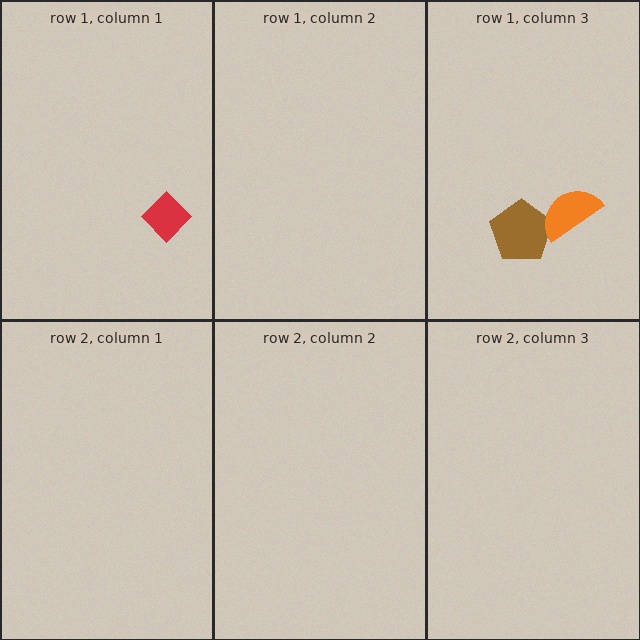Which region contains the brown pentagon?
The row 1, column 3 region.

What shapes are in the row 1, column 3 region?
The brown pentagon, the orange semicircle.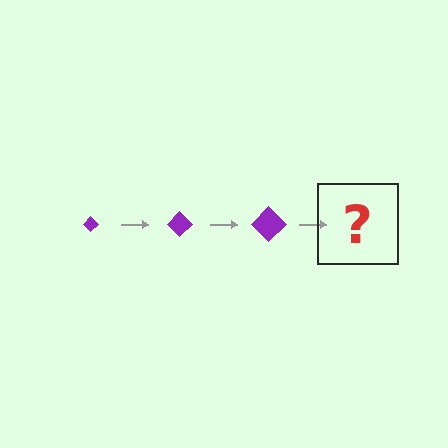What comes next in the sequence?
The next element should be a purple diamond, larger than the previous one.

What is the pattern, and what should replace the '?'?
The pattern is that the diamond gets progressively larger each step. The '?' should be a purple diamond, larger than the previous one.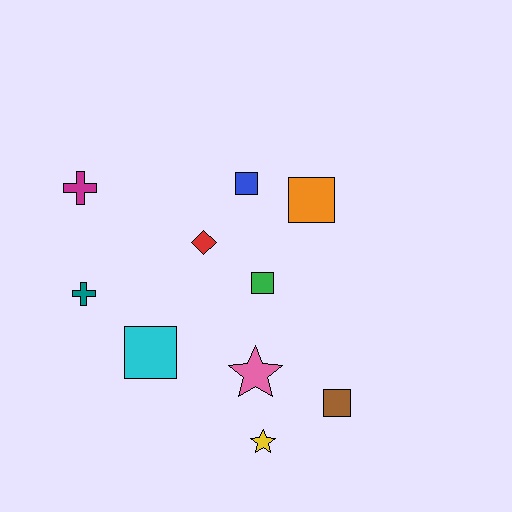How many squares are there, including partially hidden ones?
There are 5 squares.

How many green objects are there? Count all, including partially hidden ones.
There is 1 green object.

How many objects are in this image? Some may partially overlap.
There are 10 objects.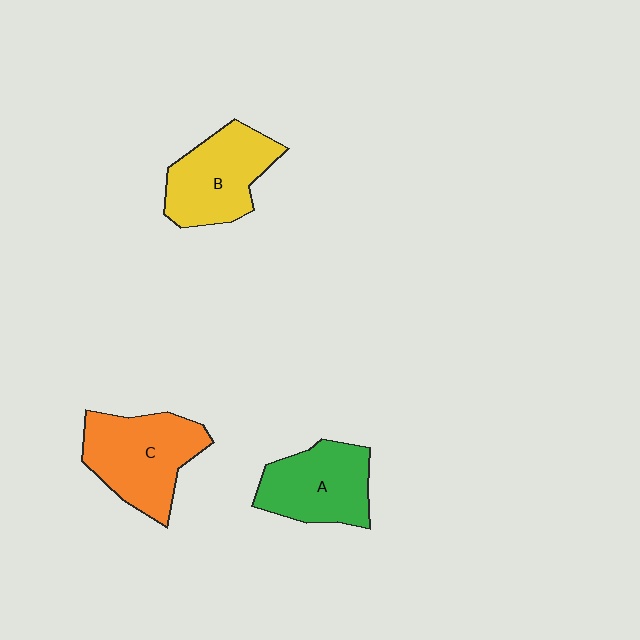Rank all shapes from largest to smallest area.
From largest to smallest: C (orange), B (yellow), A (green).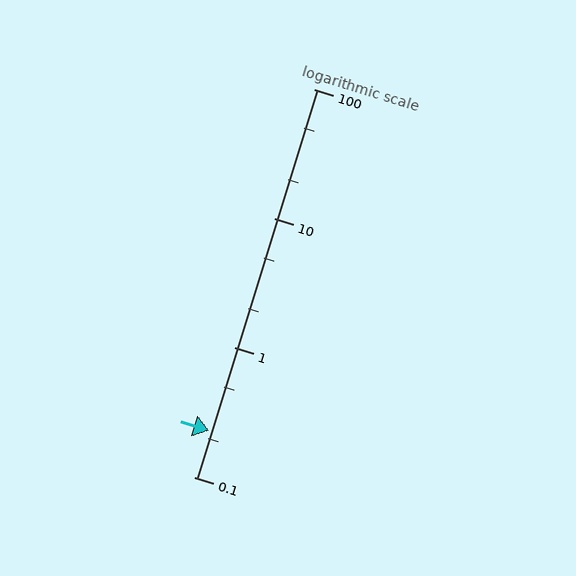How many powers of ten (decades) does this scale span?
The scale spans 3 decades, from 0.1 to 100.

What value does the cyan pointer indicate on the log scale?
The pointer indicates approximately 0.23.